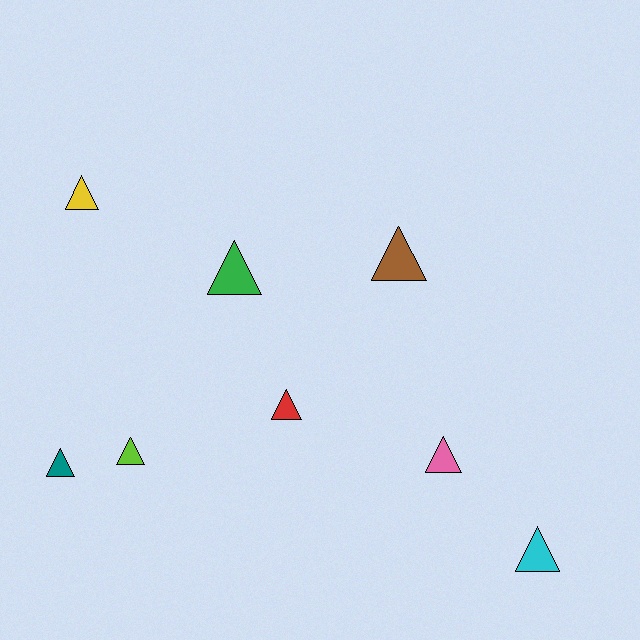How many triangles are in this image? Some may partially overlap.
There are 8 triangles.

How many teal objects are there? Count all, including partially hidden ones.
There is 1 teal object.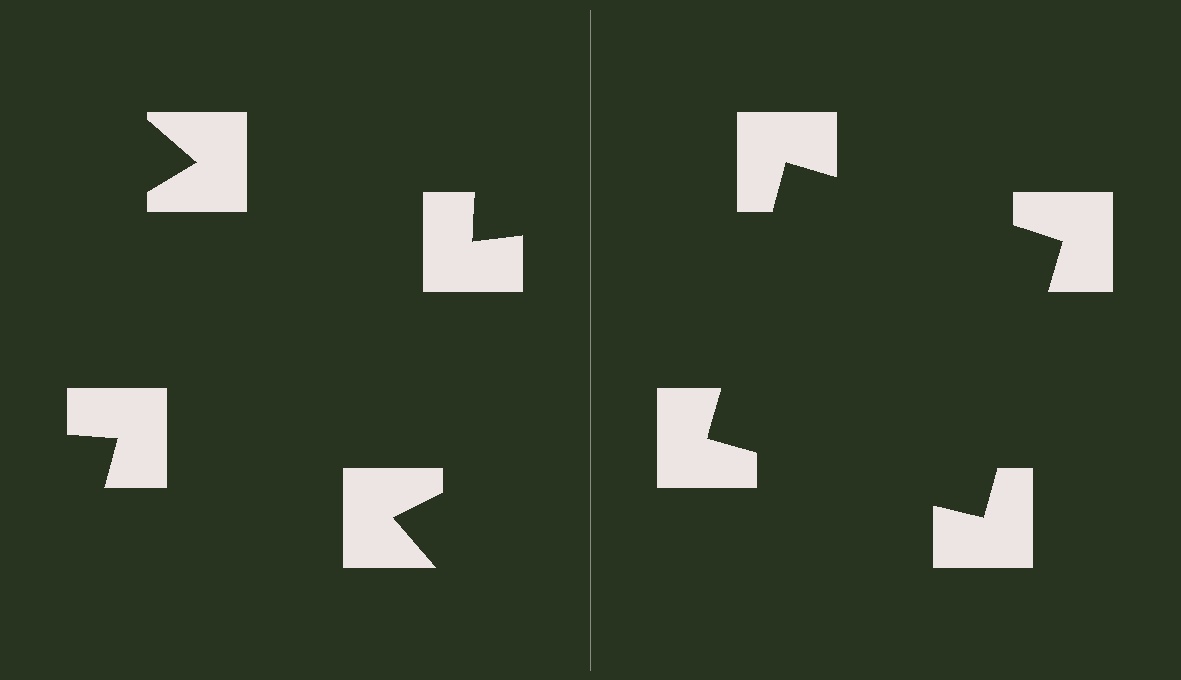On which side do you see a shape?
An illusory square appears on the right side. On the left side the wedge cuts are rotated, so no coherent shape forms.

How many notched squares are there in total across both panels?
8 — 4 on each side.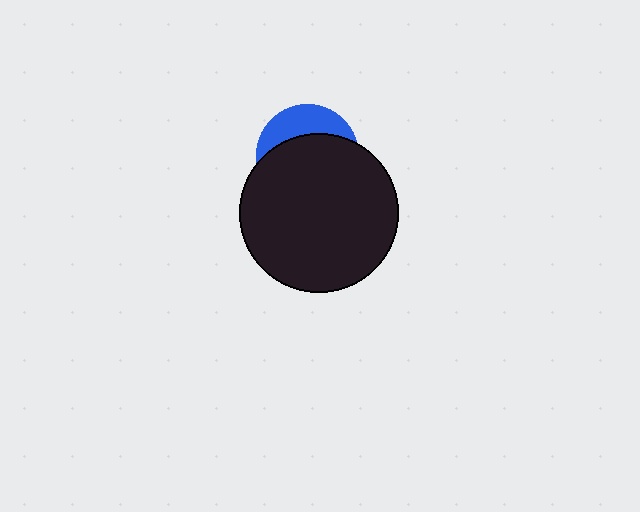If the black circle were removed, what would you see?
You would see the complete blue circle.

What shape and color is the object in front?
The object in front is a black circle.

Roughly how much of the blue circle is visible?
A small part of it is visible (roughly 31%).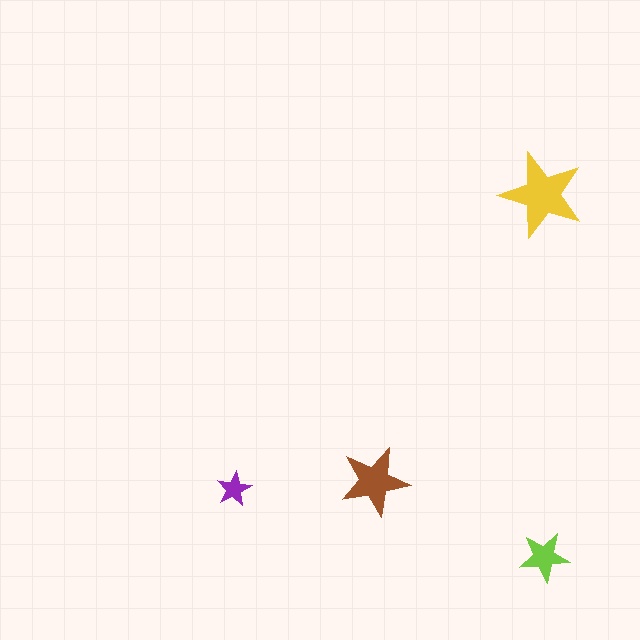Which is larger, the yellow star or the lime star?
The yellow one.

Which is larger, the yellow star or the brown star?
The yellow one.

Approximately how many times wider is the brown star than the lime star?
About 1.5 times wider.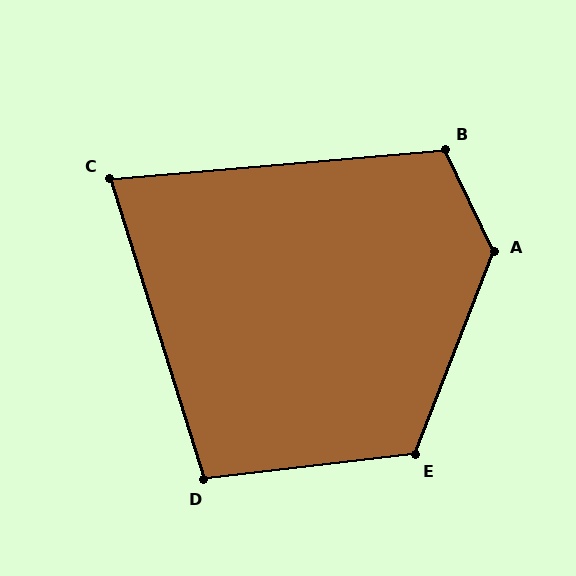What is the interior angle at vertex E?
Approximately 118 degrees (obtuse).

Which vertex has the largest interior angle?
A, at approximately 133 degrees.